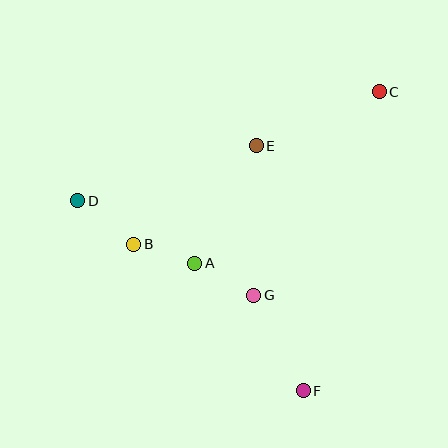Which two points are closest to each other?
Points A and B are closest to each other.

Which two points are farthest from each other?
Points C and D are farthest from each other.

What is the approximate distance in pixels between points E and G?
The distance between E and G is approximately 150 pixels.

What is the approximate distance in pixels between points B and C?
The distance between B and C is approximately 289 pixels.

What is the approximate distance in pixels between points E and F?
The distance between E and F is approximately 250 pixels.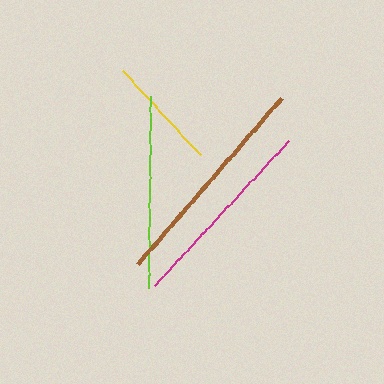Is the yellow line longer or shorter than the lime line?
The lime line is longer than the yellow line.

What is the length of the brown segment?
The brown segment is approximately 220 pixels long.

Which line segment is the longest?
The brown line is the longest at approximately 220 pixels.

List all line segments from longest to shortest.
From longest to shortest: brown, magenta, lime, yellow.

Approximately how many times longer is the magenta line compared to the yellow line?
The magenta line is approximately 1.7 times the length of the yellow line.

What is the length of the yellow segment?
The yellow segment is approximately 115 pixels long.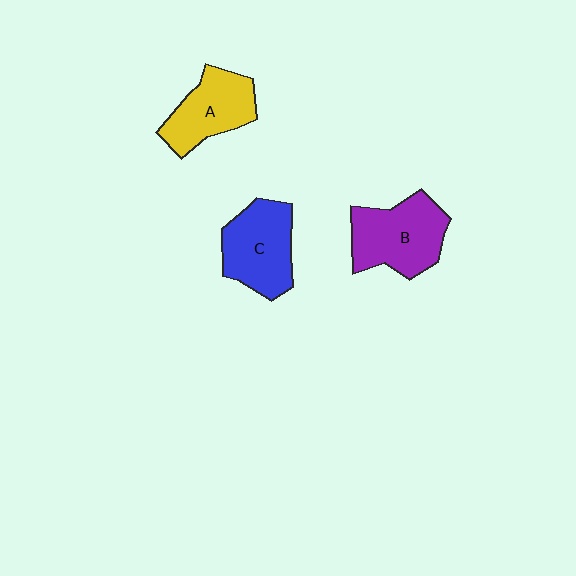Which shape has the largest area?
Shape B (purple).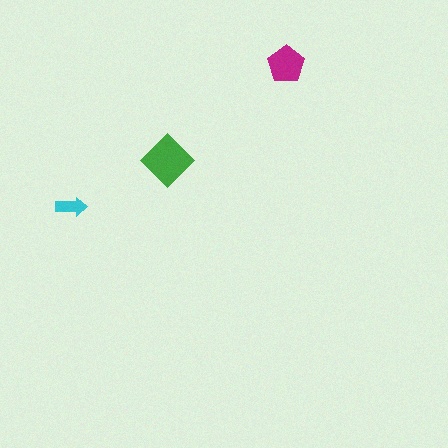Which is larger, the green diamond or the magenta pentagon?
The green diamond.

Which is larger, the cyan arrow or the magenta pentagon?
The magenta pentagon.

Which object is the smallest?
The cyan arrow.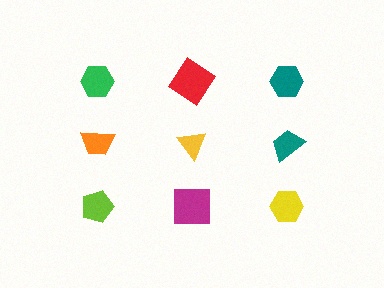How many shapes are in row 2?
3 shapes.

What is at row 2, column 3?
A teal trapezoid.